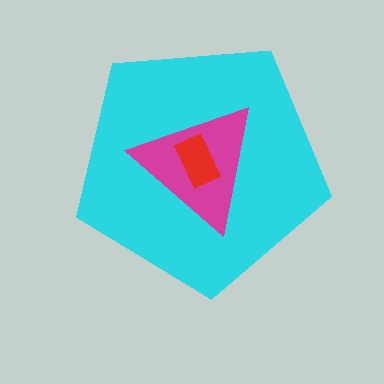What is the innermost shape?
The red rectangle.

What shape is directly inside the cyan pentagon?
The magenta triangle.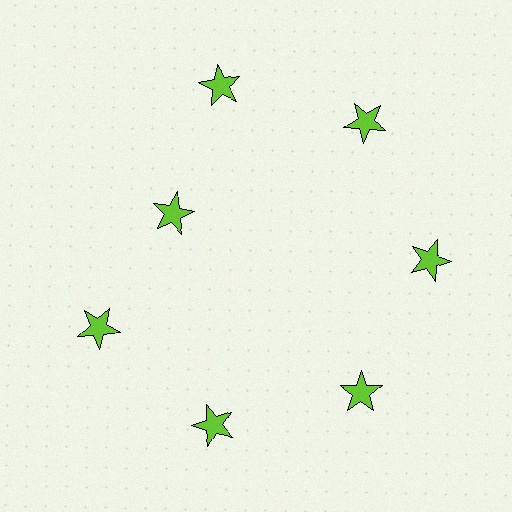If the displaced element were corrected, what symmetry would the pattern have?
It would have 7-fold rotational symmetry — the pattern would map onto itself every 51 degrees.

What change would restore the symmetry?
The symmetry would be restored by moving it outward, back onto the ring so that all 7 stars sit at equal angles and equal distance from the center.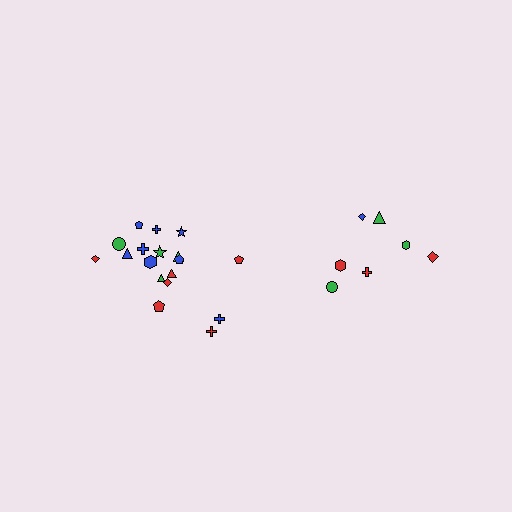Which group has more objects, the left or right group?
The left group.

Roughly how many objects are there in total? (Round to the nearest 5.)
Roughly 25 objects in total.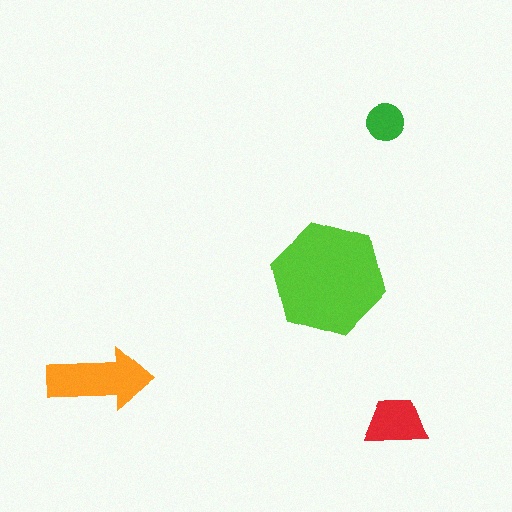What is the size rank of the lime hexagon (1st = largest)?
1st.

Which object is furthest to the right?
The green circle is rightmost.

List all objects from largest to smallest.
The lime hexagon, the orange arrow, the red trapezoid, the green circle.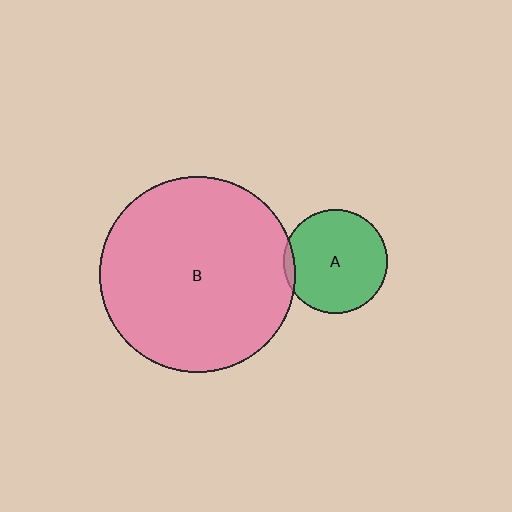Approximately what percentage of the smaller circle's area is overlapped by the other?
Approximately 5%.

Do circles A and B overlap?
Yes.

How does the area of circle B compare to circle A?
Approximately 3.5 times.